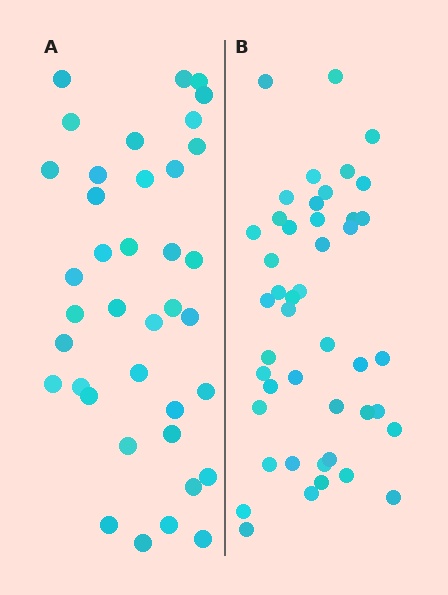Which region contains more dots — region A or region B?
Region B (the right region) has more dots.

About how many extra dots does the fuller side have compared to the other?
Region B has roughly 8 or so more dots than region A.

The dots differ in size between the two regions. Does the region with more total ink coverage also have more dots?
No. Region A has more total ink coverage because its dots are larger, but region B actually contains more individual dots. Total area can be misleading — the number of items is what matters here.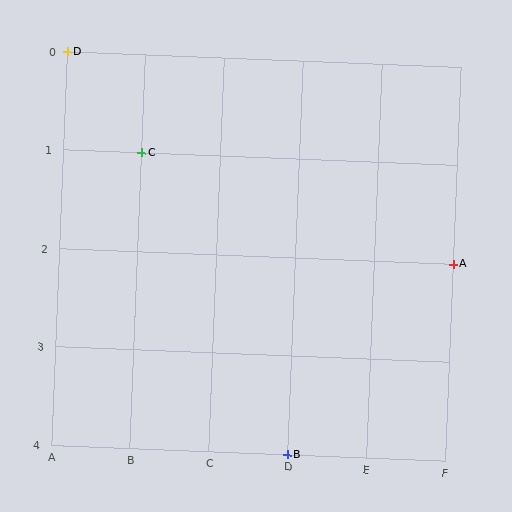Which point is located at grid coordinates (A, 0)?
Point D is at (A, 0).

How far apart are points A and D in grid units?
Points A and D are 5 columns and 2 rows apart (about 5.4 grid units diagonally).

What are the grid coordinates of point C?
Point C is at grid coordinates (B, 1).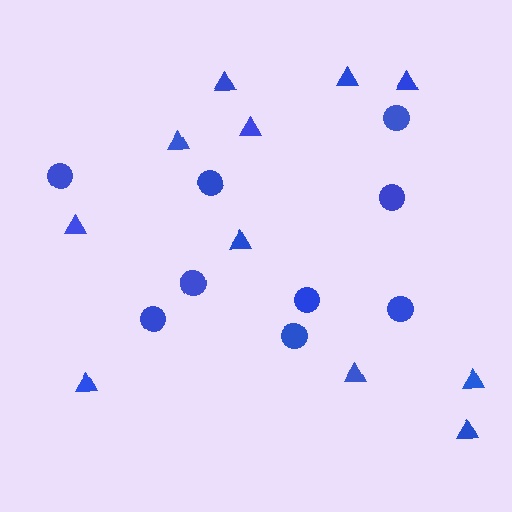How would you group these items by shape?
There are 2 groups: one group of circles (9) and one group of triangles (11).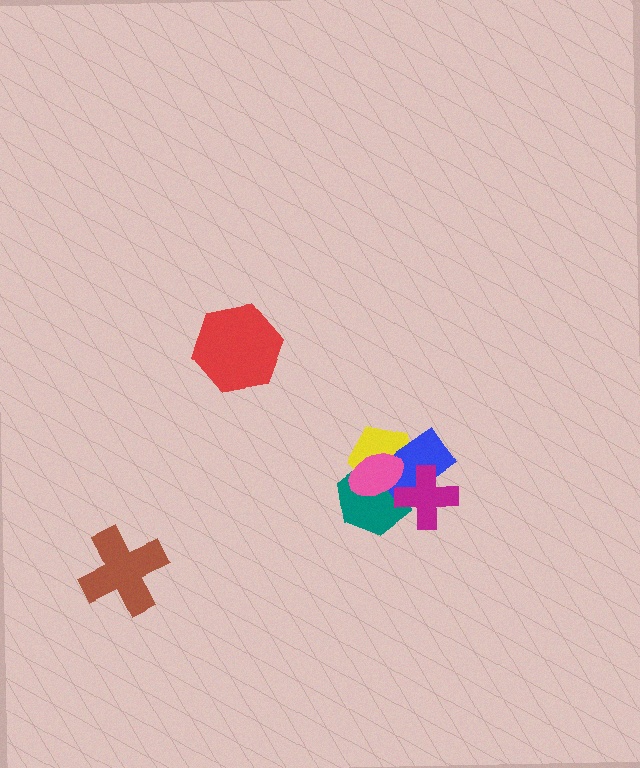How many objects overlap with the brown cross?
0 objects overlap with the brown cross.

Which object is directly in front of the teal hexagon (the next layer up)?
The yellow pentagon is directly in front of the teal hexagon.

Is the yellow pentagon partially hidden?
Yes, it is partially covered by another shape.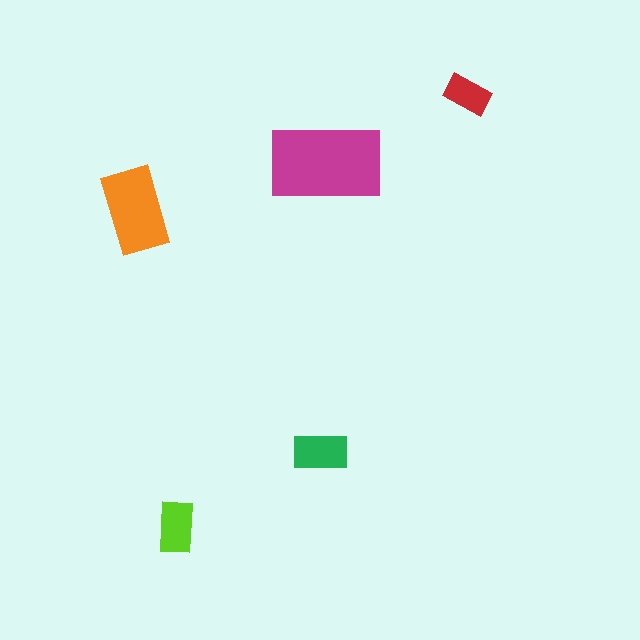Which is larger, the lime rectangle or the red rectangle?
The lime one.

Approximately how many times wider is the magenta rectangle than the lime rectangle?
About 2 times wider.